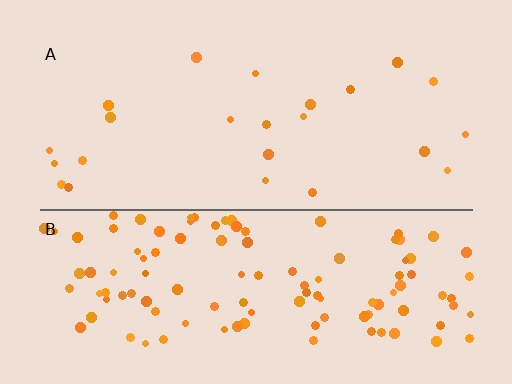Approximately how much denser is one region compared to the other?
Approximately 5.0× — region B over region A.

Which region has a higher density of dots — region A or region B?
B (the bottom).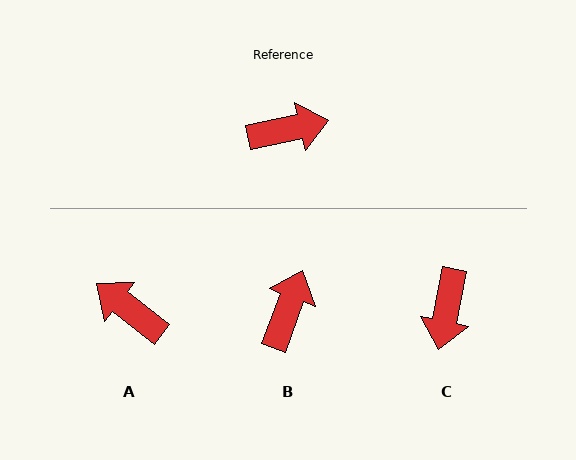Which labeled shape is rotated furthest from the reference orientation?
A, about 130 degrees away.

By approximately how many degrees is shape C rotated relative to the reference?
Approximately 113 degrees clockwise.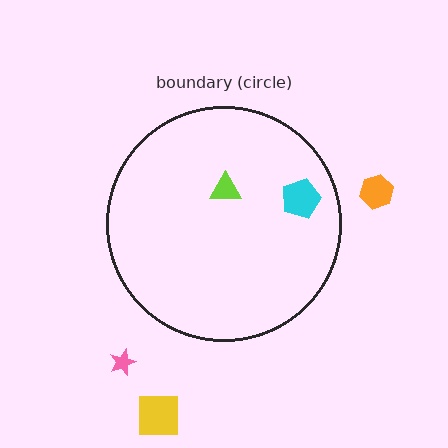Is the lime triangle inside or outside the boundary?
Inside.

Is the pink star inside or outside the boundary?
Outside.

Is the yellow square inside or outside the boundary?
Outside.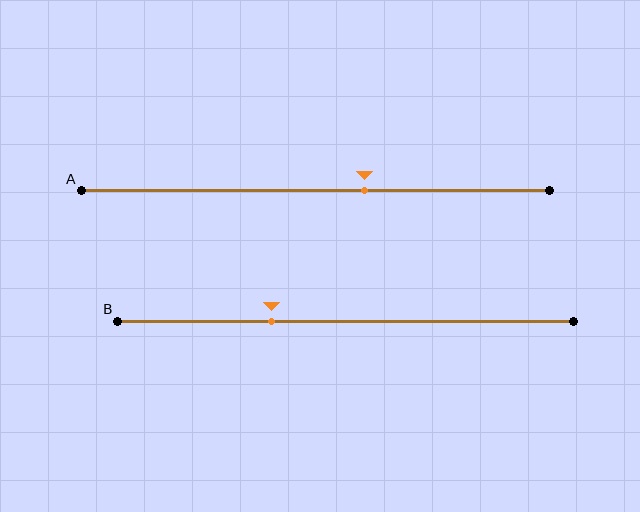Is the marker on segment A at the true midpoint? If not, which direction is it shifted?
No, the marker on segment A is shifted to the right by about 11% of the segment length.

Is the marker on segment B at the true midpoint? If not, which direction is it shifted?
No, the marker on segment B is shifted to the left by about 16% of the segment length.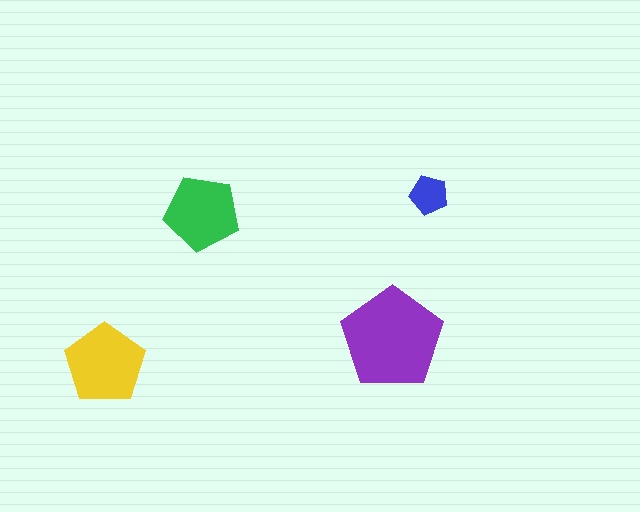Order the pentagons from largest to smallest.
the purple one, the yellow one, the green one, the blue one.